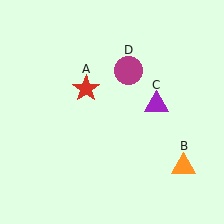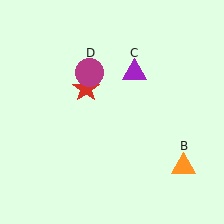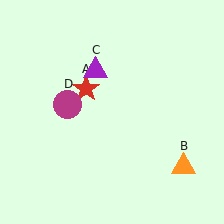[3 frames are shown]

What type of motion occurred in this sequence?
The purple triangle (object C), magenta circle (object D) rotated counterclockwise around the center of the scene.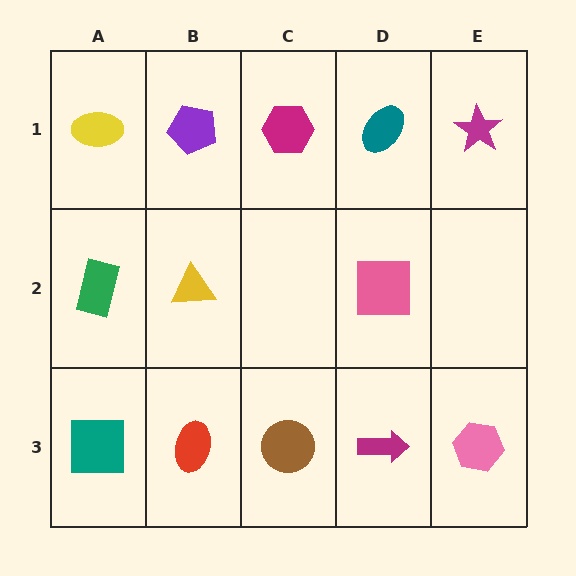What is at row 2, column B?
A yellow triangle.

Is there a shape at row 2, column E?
No, that cell is empty.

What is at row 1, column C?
A magenta hexagon.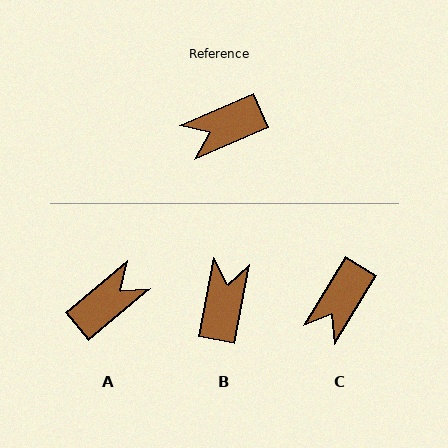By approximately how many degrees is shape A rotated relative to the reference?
Approximately 164 degrees clockwise.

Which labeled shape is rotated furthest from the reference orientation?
A, about 164 degrees away.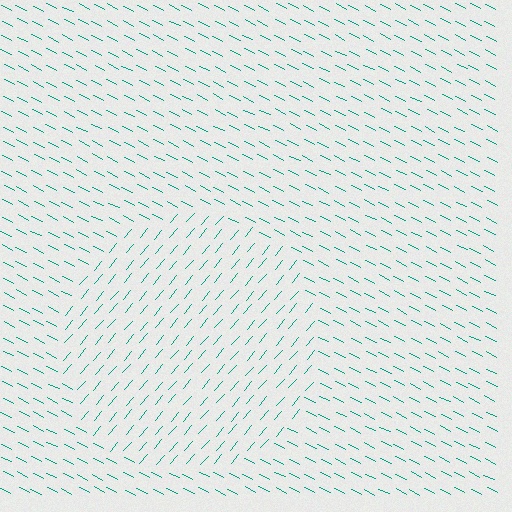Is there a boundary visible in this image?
Yes, there is a texture boundary formed by a change in line orientation.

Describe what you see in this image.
The image is filled with small teal line segments. A circle region in the image has lines oriented differently from the surrounding lines, creating a visible texture boundary.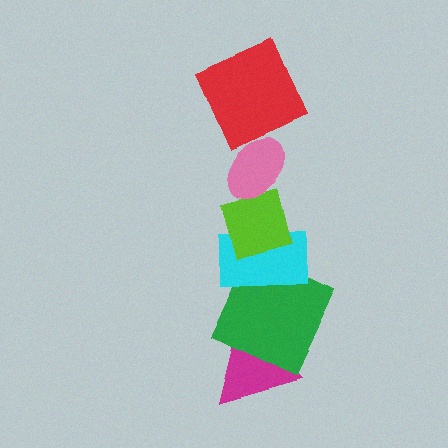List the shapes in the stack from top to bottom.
From top to bottom: the red square, the pink ellipse, the lime diamond, the cyan rectangle, the green square, the magenta triangle.